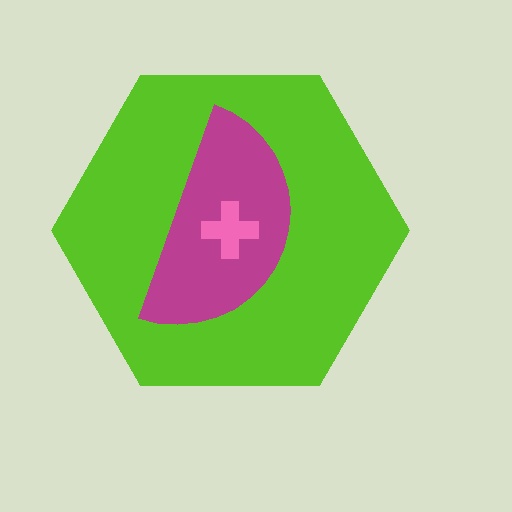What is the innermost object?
The pink cross.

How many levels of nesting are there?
3.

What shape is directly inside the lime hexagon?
The magenta semicircle.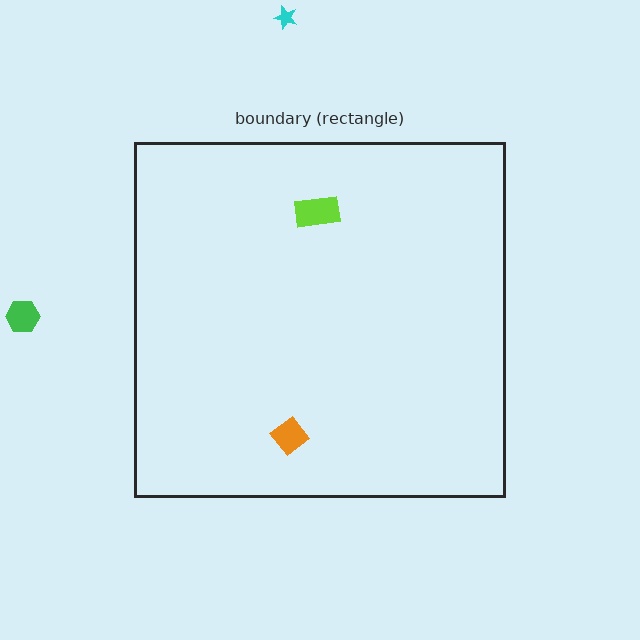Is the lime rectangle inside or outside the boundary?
Inside.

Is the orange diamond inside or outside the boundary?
Inside.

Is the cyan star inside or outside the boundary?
Outside.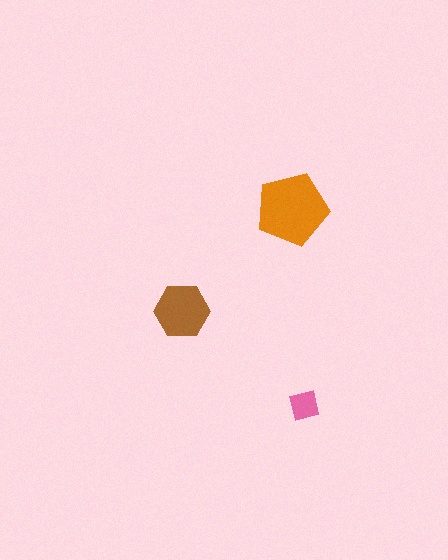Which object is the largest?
The orange pentagon.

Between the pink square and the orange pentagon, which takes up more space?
The orange pentagon.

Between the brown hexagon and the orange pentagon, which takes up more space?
The orange pentagon.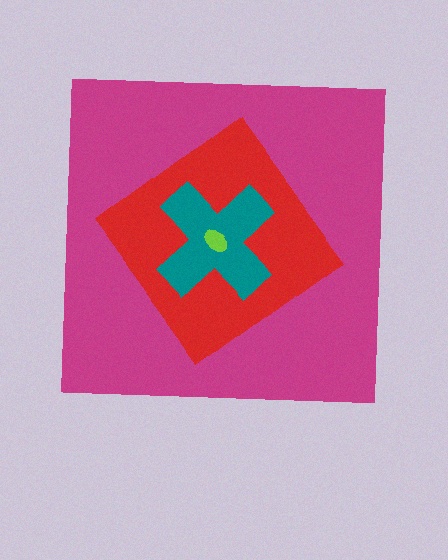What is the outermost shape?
The magenta square.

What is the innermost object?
The lime ellipse.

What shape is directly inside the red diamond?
The teal cross.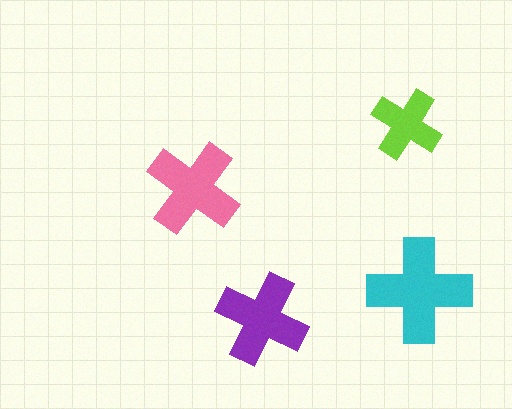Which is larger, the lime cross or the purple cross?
The purple one.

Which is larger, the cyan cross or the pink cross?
The cyan one.